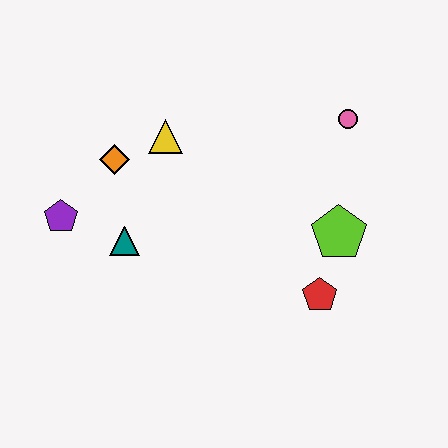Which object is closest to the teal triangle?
The purple pentagon is closest to the teal triangle.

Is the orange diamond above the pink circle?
No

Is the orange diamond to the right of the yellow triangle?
No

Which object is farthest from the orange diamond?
The red pentagon is farthest from the orange diamond.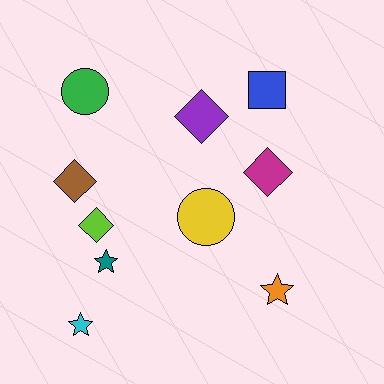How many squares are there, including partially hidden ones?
There is 1 square.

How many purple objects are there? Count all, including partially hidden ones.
There is 1 purple object.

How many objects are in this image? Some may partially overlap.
There are 10 objects.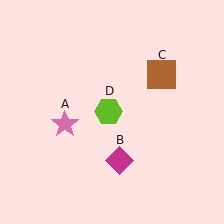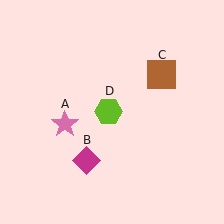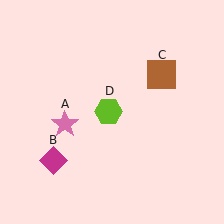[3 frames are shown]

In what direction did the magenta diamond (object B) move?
The magenta diamond (object B) moved left.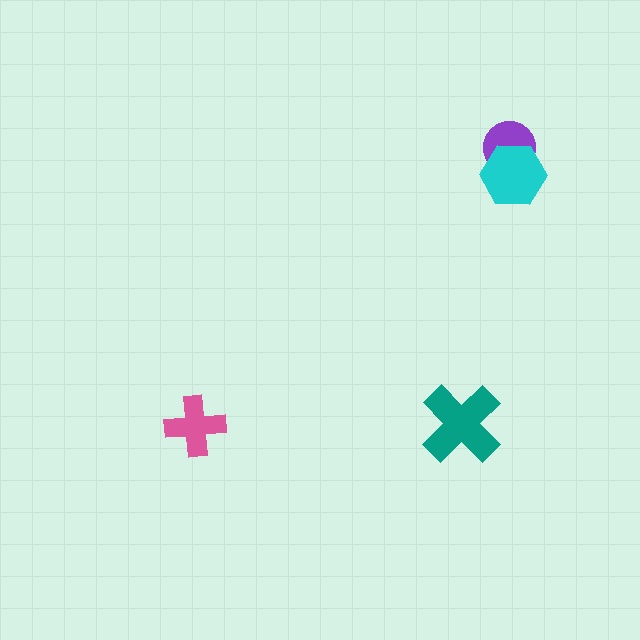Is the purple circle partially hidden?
Yes, it is partially covered by another shape.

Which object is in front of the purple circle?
The cyan hexagon is in front of the purple circle.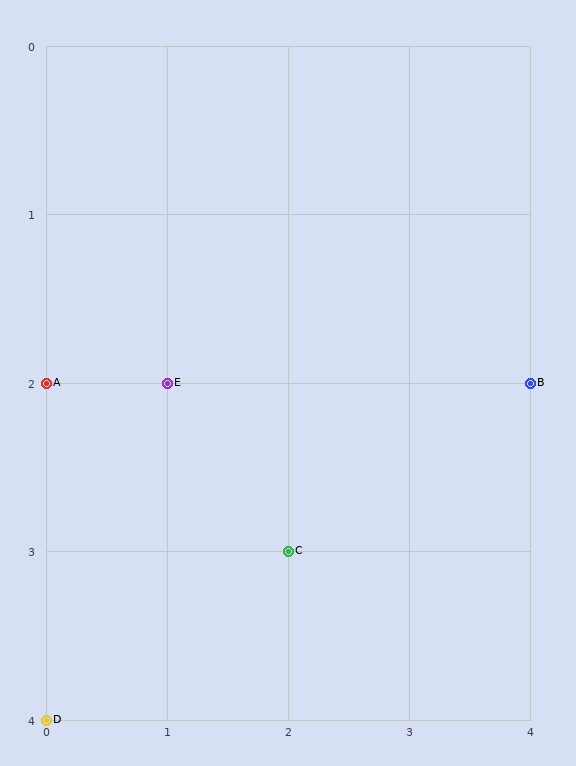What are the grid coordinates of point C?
Point C is at grid coordinates (2, 3).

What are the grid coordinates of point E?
Point E is at grid coordinates (1, 2).